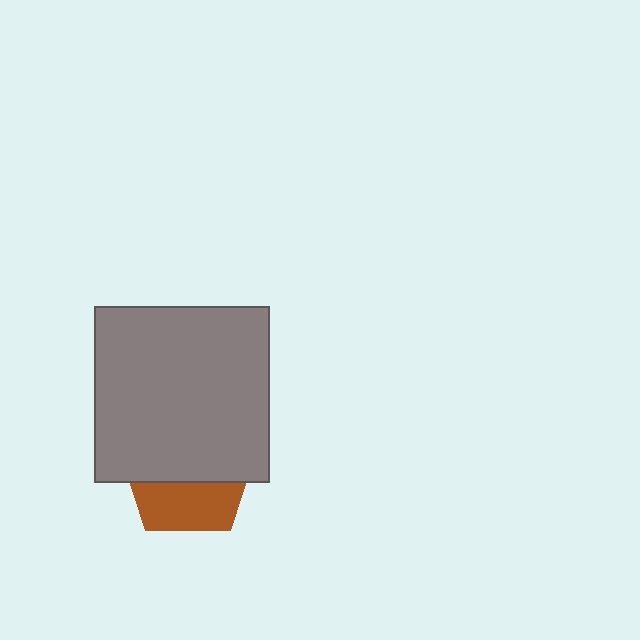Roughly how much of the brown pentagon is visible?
A small part of it is visible (roughly 39%).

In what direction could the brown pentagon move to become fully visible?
The brown pentagon could move down. That would shift it out from behind the gray square entirely.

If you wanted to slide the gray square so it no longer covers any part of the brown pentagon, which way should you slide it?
Slide it up — that is the most direct way to separate the two shapes.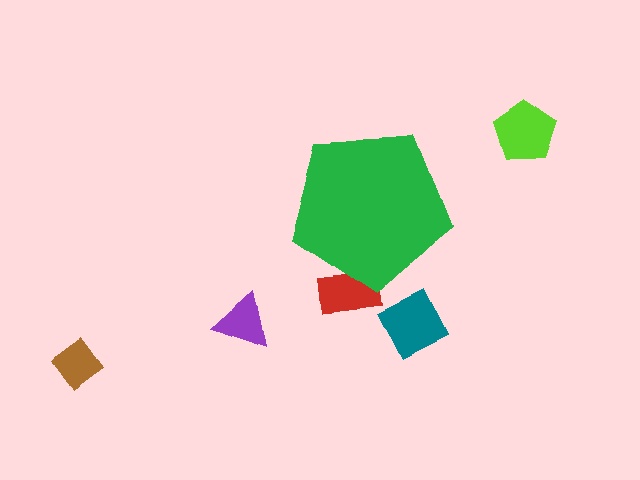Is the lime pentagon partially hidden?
No, the lime pentagon is fully visible.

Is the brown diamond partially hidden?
No, the brown diamond is fully visible.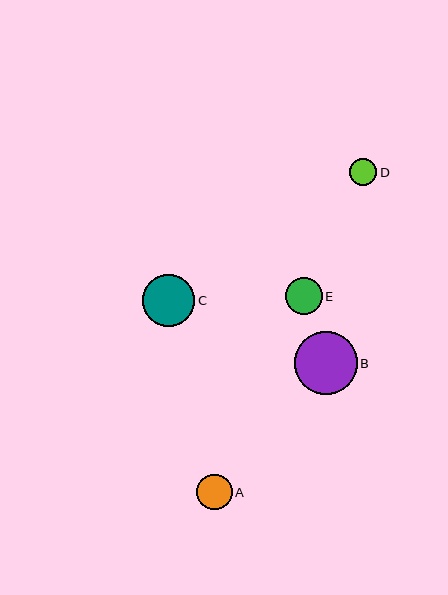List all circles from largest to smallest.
From largest to smallest: B, C, E, A, D.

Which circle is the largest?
Circle B is the largest with a size of approximately 63 pixels.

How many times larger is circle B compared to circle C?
Circle B is approximately 1.2 times the size of circle C.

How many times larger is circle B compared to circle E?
Circle B is approximately 1.7 times the size of circle E.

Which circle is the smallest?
Circle D is the smallest with a size of approximately 27 pixels.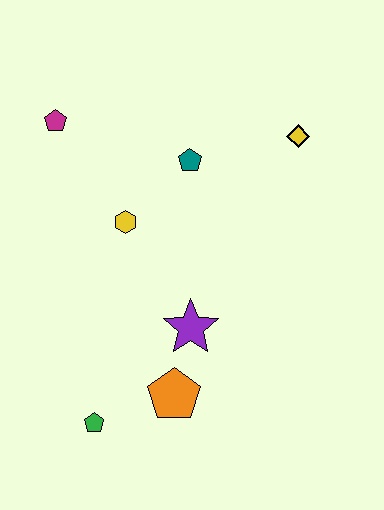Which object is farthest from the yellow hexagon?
The green pentagon is farthest from the yellow hexagon.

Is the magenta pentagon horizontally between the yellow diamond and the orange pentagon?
No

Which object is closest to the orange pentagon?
The purple star is closest to the orange pentagon.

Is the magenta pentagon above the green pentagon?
Yes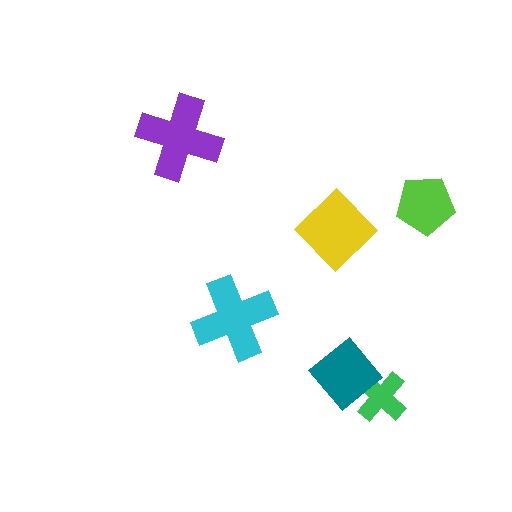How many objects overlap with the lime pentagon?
0 objects overlap with the lime pentagon.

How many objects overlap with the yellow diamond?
0 objects overlap with the yellow diamond.